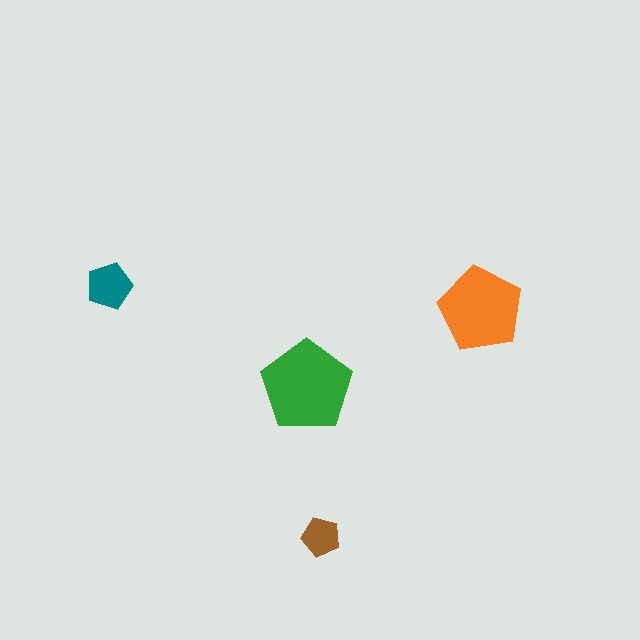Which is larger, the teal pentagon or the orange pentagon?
The orange one.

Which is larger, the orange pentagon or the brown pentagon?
The orange one.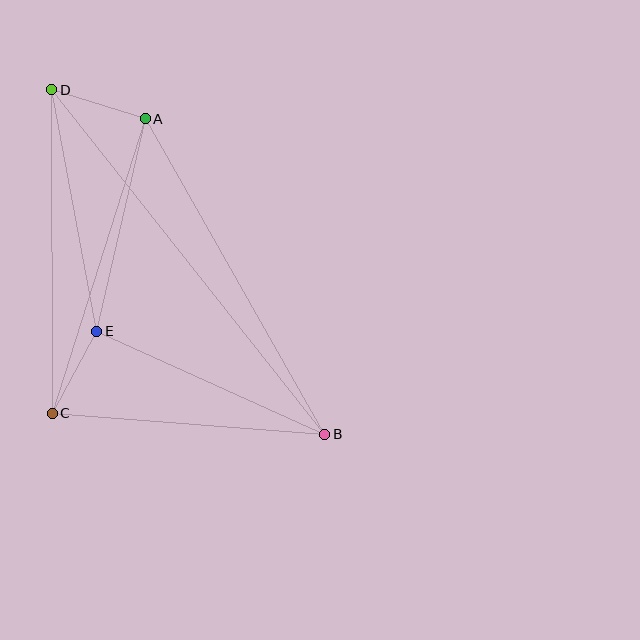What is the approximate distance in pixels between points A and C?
The distance between A and C is approximately 309 pixels.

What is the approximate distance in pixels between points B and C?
The distance between B and C is approximately 273 pixels.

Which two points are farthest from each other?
Points B and D are farthest from each other.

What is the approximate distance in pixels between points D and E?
The distance between D and E is approximately 246 pixels.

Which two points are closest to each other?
Points C and E are closest to each other.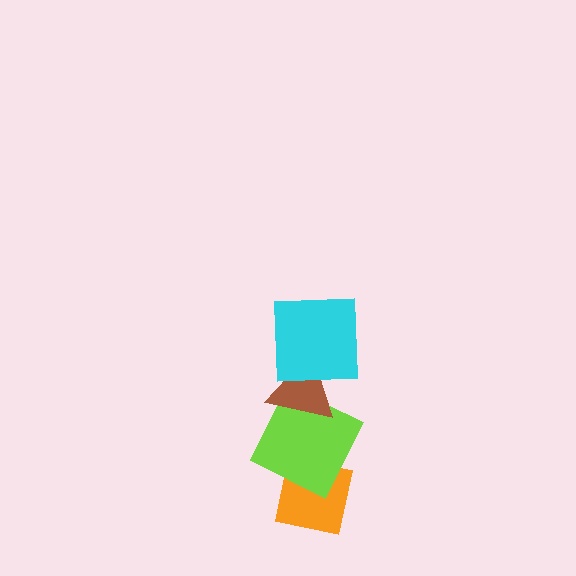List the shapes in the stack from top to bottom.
From top to bottom: the cyan square, the brown triangle, the lime square, the orange square.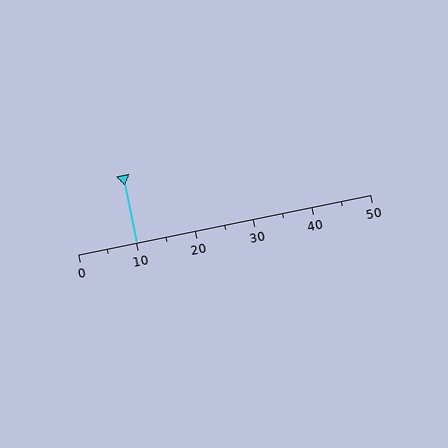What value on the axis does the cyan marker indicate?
The marker indicates approximately 10.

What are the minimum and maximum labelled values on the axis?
The axis runs from 0 to 50.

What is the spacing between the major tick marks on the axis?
The major ticks are spaced 10 apart.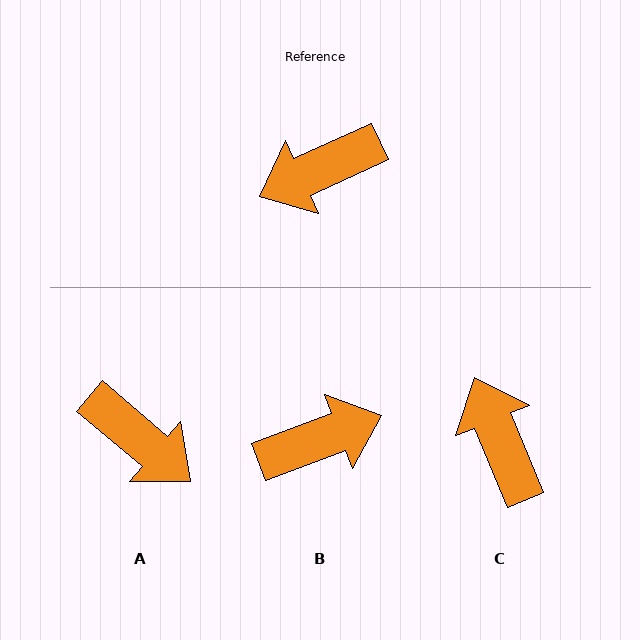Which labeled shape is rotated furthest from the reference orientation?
B, about 176 degrees away.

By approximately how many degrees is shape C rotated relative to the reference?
Approximately 92 degrees clockwise.